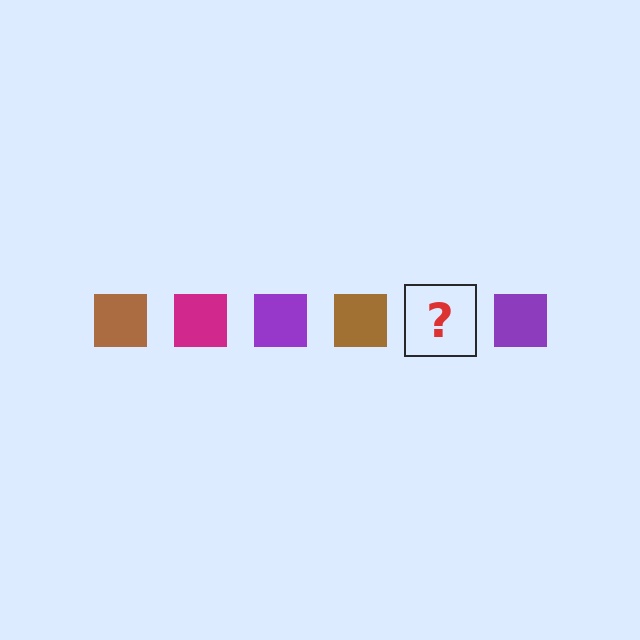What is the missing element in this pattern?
The missing element is a magenta square.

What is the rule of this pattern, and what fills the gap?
The rule is that the pattern cycles through brown, magenta, purple squares. The gap should be filled with a magenta square.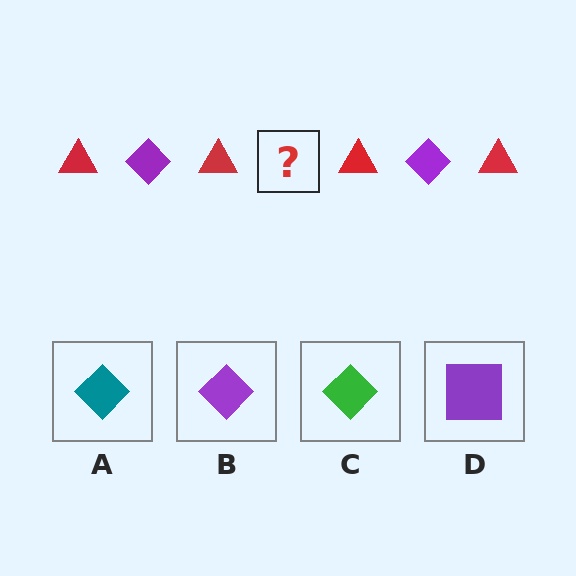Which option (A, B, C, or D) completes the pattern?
B.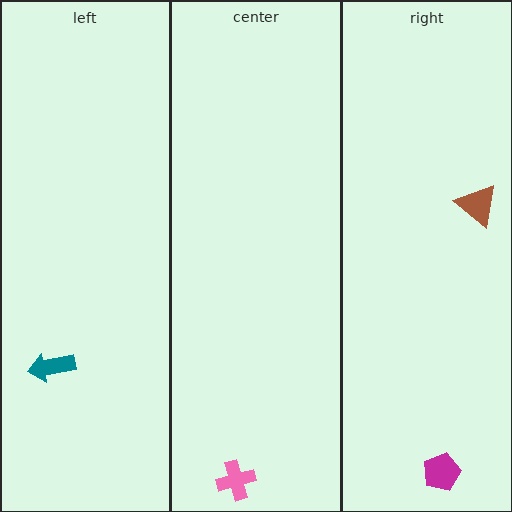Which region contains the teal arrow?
The left region.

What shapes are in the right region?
The brown triangle, the magenta pentagon.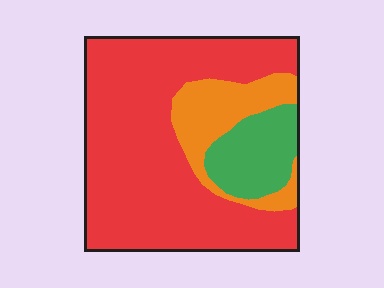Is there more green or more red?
Red.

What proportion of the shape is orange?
Orange covers roughly 15% of the shape.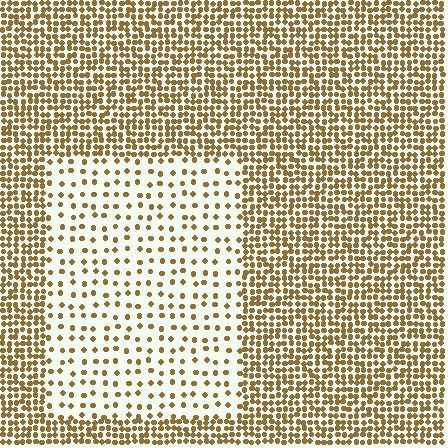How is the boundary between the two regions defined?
The boundary is defined by a change in element density (approximately 2.9x ratio). All elements are the same color, size, and shape.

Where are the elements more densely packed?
The elements are more densely packed outside the rectangle boundary.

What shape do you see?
I see a rectangle.